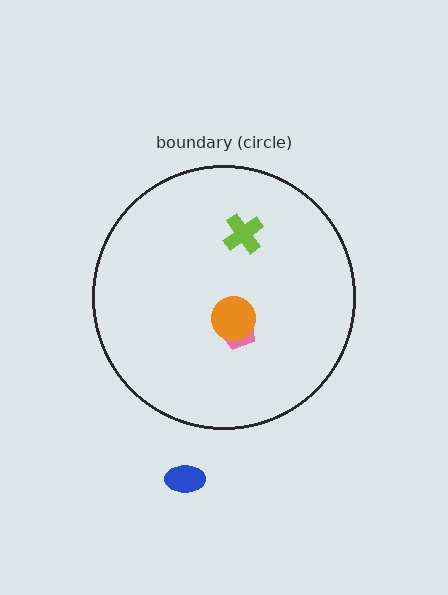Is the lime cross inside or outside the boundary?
Inside.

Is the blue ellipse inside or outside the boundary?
Outside.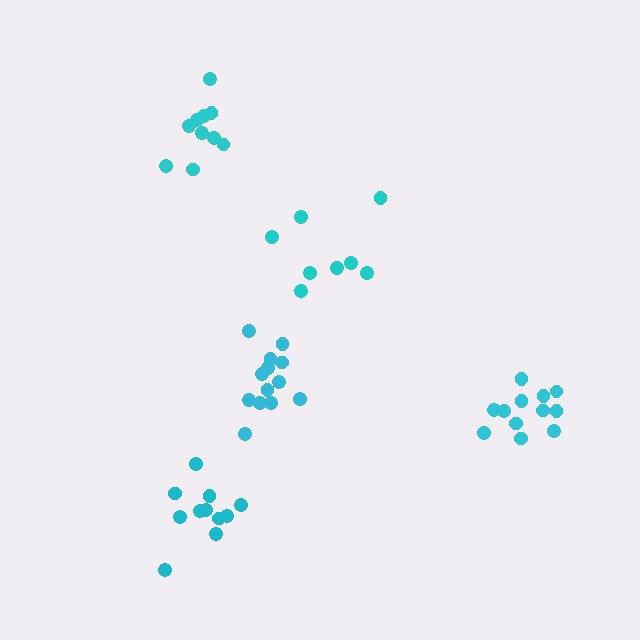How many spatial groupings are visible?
There are 5 spatial groupings.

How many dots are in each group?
Group 1: 12 dots, Group 2: 8 dots, Group 3: 11 dots, Group 4: 13 dots, Group 5: 10 dots (54 total).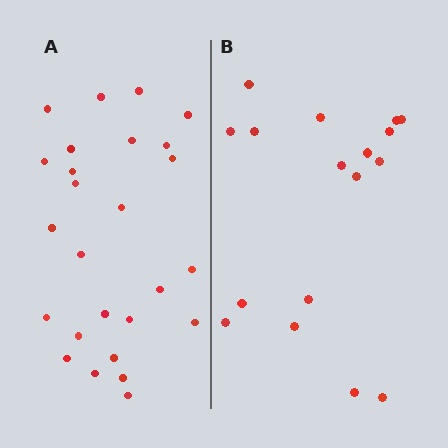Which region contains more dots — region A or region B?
Region A (the left region) has more dots.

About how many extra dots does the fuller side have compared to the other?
Region A has roughly 8 or so more dots than region B.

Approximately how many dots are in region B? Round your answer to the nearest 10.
About 20 dots. (The exact count is 17, which rounds to 20.)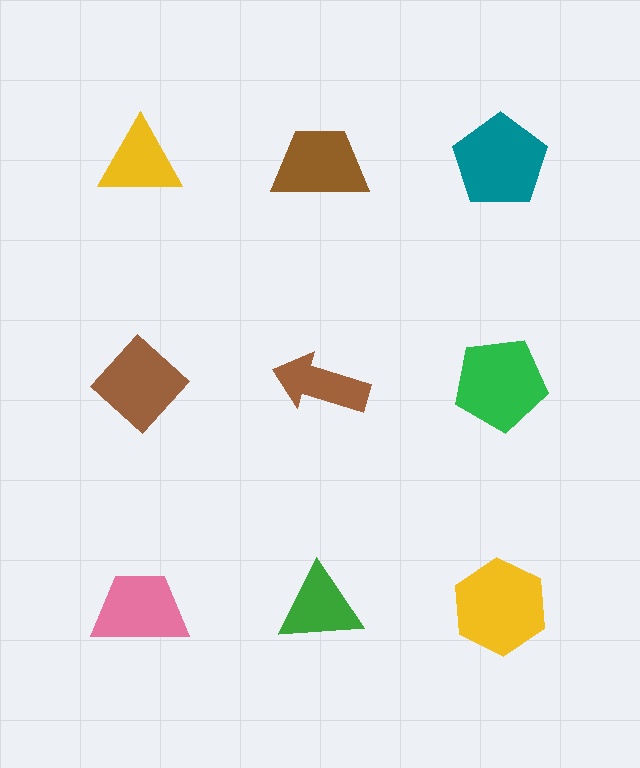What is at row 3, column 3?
A yellow hexagon.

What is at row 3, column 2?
A green triangle.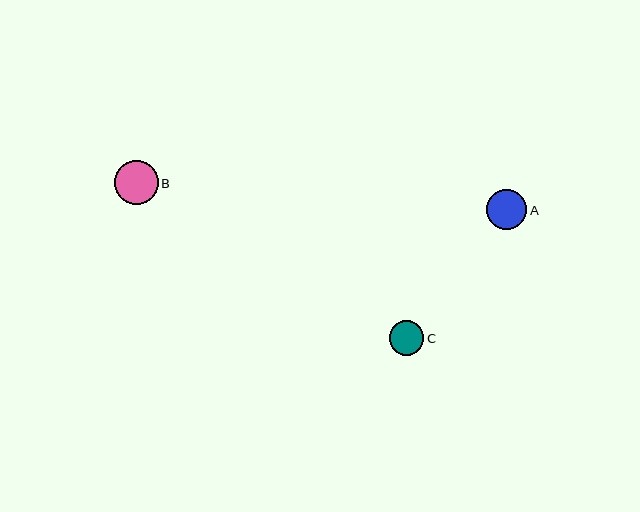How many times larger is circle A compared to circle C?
Circle A is approximately 1.2 times the size of circle C.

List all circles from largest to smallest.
From largest to smallest: B, A, C.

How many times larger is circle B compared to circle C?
Circle B is approximately 1.3 times the size of circle C.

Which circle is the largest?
Circle B is the largest with a size of approximately 44 pixels.